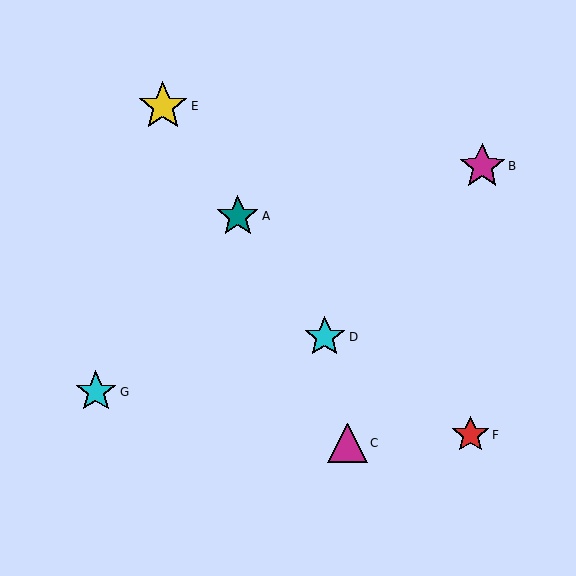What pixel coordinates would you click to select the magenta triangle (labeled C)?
Click at (347, 443) to select the magenta triangle C.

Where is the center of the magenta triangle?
The center of the magenta triangle is at (347, 443).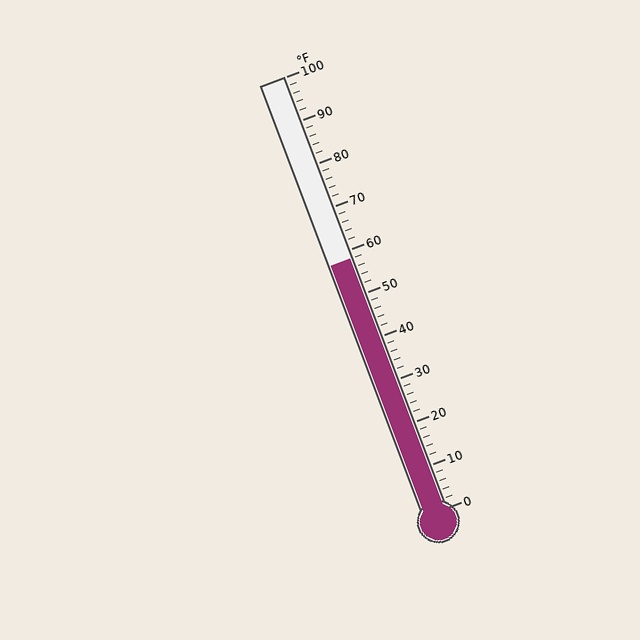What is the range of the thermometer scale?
The thermometer scale ranges from 0°F to 100°F.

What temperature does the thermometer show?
The thermometer shows approximately 58°F.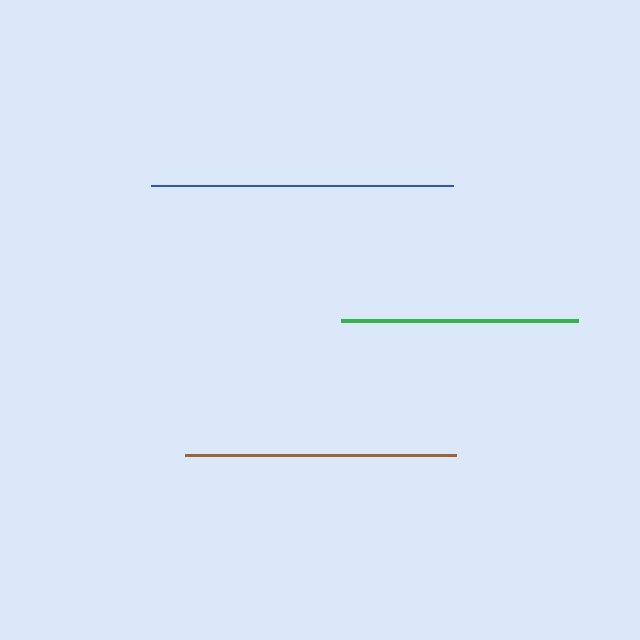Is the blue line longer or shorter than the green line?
The blue line is longer than the green line.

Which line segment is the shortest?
The green line is the shortest at approximately 237 pixels.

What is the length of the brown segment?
The brown segment is approximately 271 pixels long.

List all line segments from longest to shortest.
From longest to shortest: blue, brown, green.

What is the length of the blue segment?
The blue segment is approximately 302 pixels long.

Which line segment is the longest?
The blue line is the longest at approximately 302 pixels.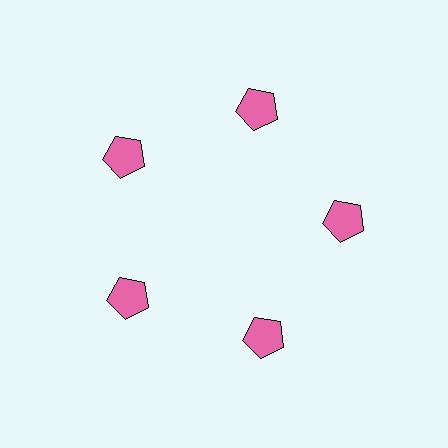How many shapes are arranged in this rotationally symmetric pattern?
There are 5 shapes, arranged in 5 groups of 1.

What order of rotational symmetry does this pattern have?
This pattern has 5-fold rotational symmetry.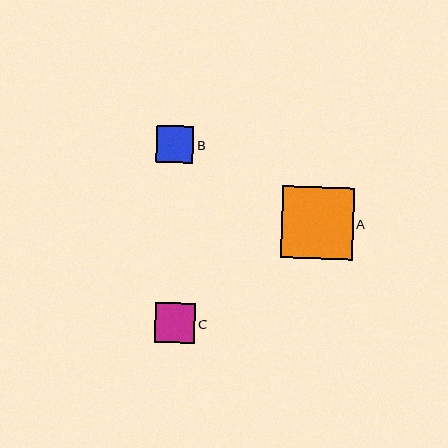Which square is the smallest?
Square B is the smallest with a size of approximately 37 pixels.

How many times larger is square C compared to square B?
Square C is approximately 1.1 times the size of square B.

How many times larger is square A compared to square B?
Square A is approximately 1.9 times the size of square B.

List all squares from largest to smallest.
From largest to smallest: A, C, B.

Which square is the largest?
Square A is the largest with a size of approximately 72 pixels.